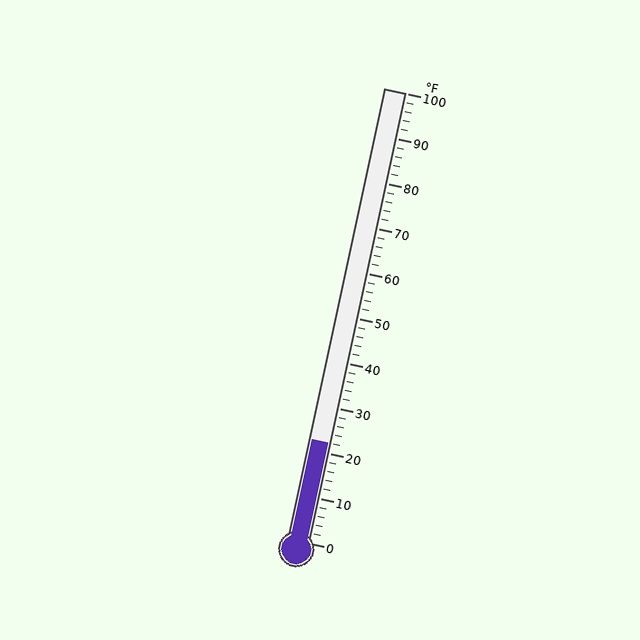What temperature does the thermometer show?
The thermometer shows approximately 22°F.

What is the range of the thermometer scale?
The thermometer scale ranges from 0°F to 100°F.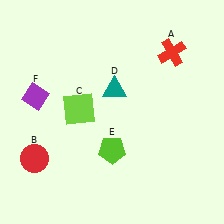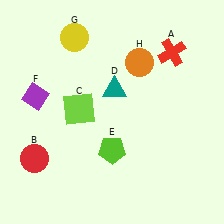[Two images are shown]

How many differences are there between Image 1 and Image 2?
There are 2 differences between the two images.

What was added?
A yellow circle (G), an orange circle (H) were added in Image 2.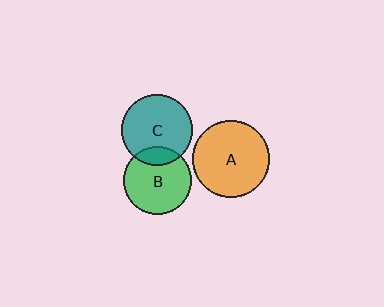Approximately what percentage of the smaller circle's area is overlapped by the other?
Approximately 15%.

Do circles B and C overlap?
Yes.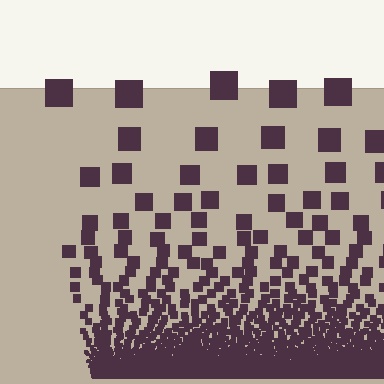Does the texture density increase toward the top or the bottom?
Density increases toward the bottom.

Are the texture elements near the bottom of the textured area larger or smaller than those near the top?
Smaller. The gradient is inverted — elements near the bottom are smaller and denser.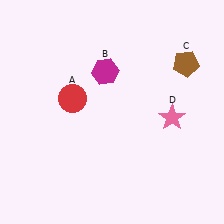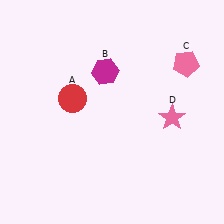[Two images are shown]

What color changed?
The pentagon (C) changed from brown in Image 1 to pink in Image 2.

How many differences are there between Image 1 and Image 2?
There is 1 difference between the two images.